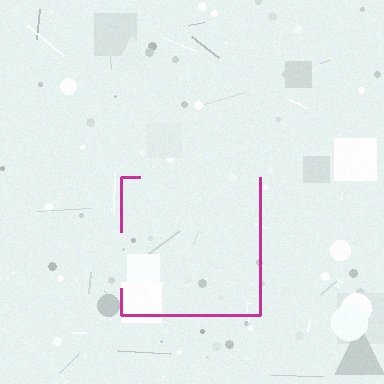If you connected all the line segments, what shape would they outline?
They would outline a square.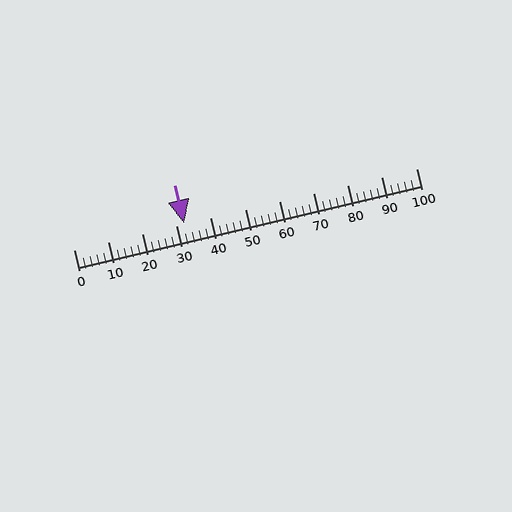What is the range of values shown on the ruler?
The ruler shows values from 0 to 100.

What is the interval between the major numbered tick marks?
The major tick marks are spaced 10 units apart.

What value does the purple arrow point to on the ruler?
The purple arrow points to approximately 32.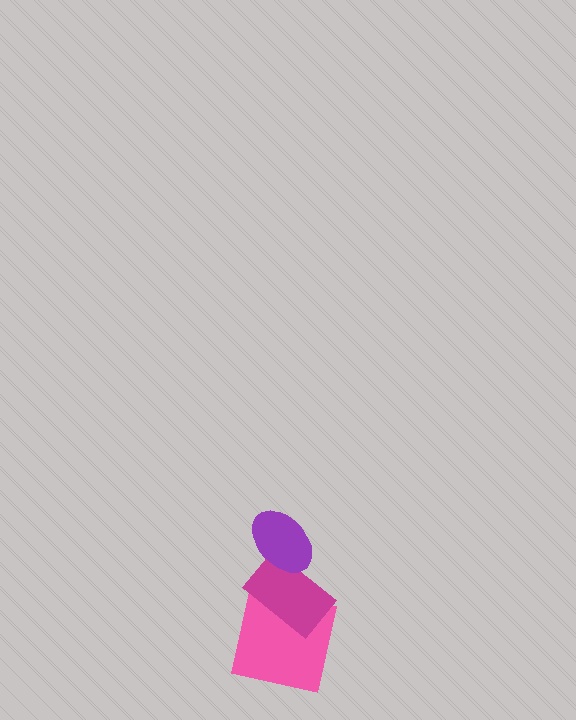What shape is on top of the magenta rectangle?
The purple ellipse is on top of the magenta rectangle.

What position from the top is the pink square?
The pink square is 3rd from the top.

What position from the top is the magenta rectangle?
The magenta rectangle is 2nd from the top.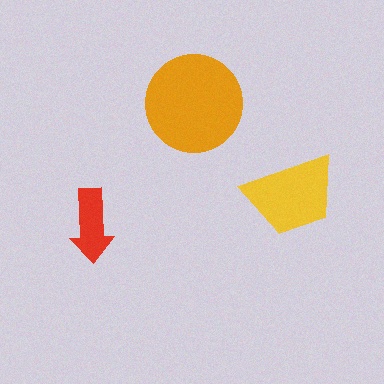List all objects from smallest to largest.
The red arrow, the yellow trapezoid, the orange circle.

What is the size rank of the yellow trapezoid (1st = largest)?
2nd.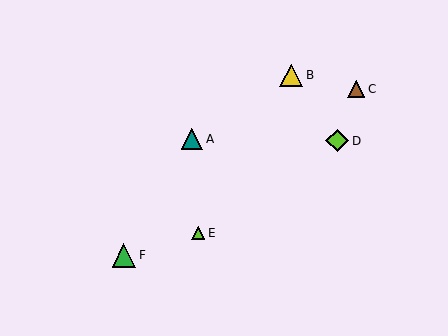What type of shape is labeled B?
Shape B is a yellow triangle.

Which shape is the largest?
The green triangle (labeled F) is the largest.